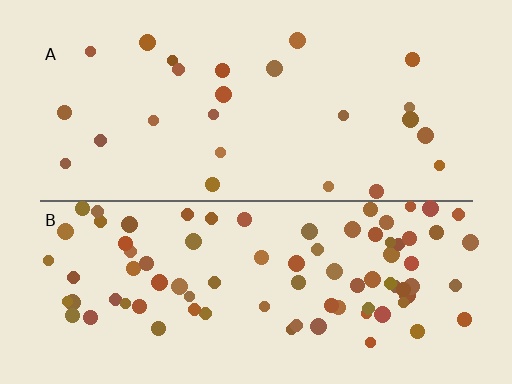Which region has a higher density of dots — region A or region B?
B (the bottom).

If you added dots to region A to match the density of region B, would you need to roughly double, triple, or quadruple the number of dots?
Approximately triple.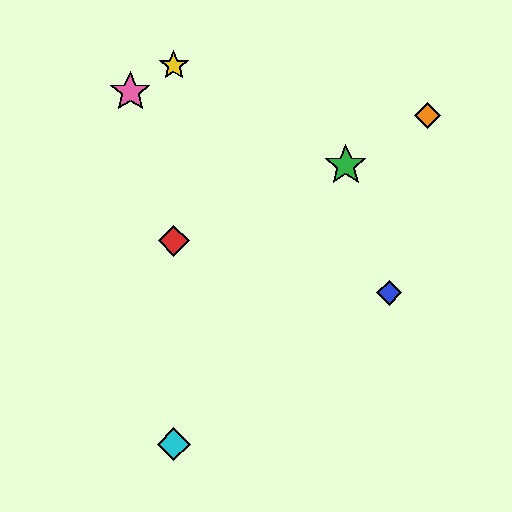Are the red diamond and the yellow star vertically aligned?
Yes, both are at x≈174.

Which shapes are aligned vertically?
The red diamond, the yellow star, the purple diamond, the cyan diamond are aligned vertically.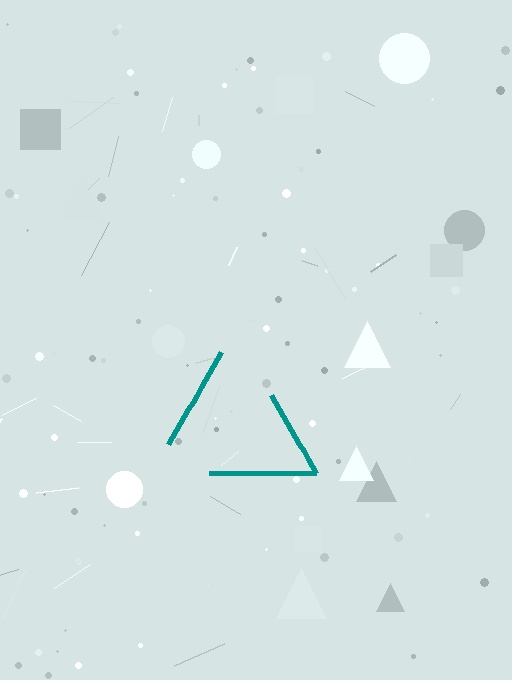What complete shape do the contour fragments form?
The contour fragments form a triangle.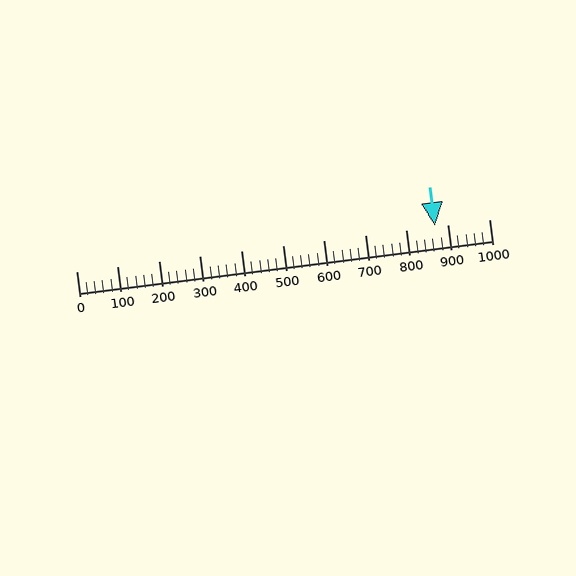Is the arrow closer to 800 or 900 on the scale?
The arrow is closer to 900.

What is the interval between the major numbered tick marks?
The major tick marks are spaced 100 units apart.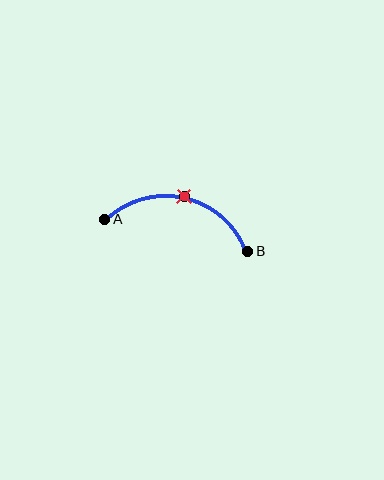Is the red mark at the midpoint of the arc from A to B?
Yes. The red mark lies on the arc at equal arc-length from both A and B — it is the arc midpoint.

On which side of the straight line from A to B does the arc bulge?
The arc bulges above the straight line connecting A and B.